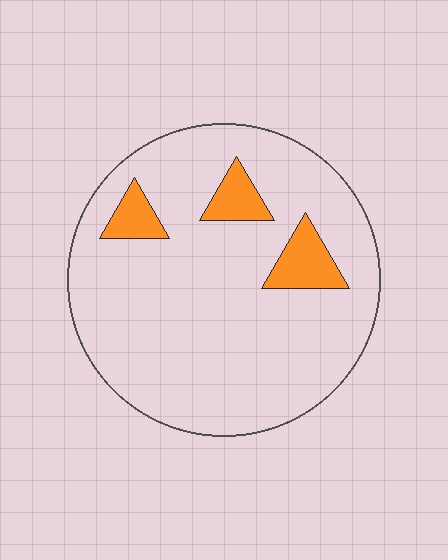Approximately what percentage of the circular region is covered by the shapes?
Approximately 10%.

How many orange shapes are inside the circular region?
3.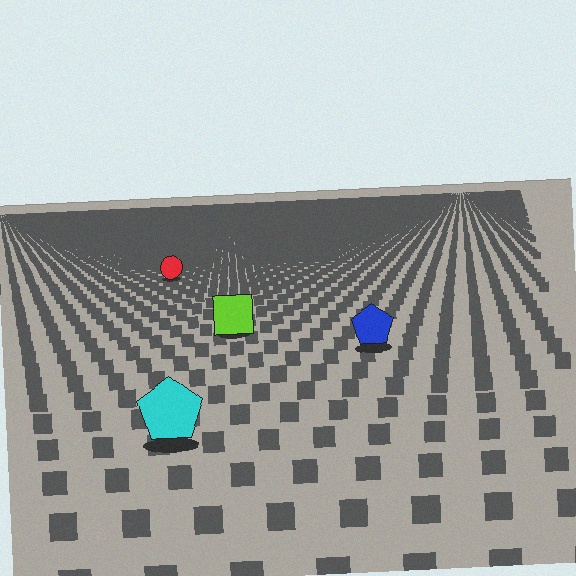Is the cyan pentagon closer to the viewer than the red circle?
Yes. The cyan pentagon is closer — you can tell from the texture gradient: the ground texture is coarser near it.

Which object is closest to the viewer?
The cyan pentagon is closest. The texture marks near it are larger and more spread out.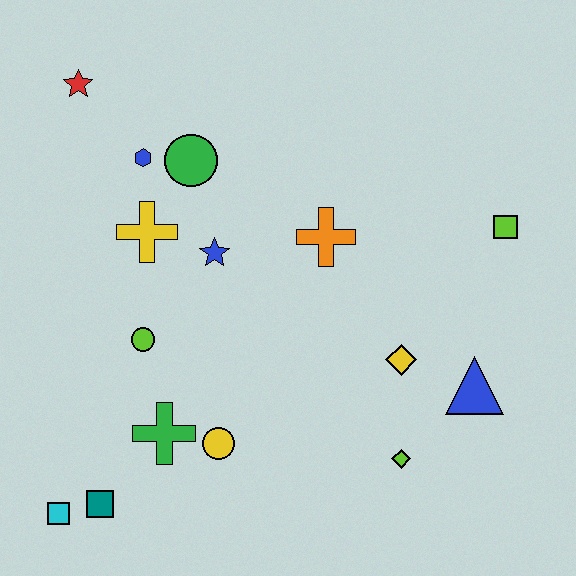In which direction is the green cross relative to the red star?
The green cross is below the red star.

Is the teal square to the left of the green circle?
Yes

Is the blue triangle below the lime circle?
Yes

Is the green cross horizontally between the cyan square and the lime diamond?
Yes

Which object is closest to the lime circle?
The green cross is closest to the lime circle.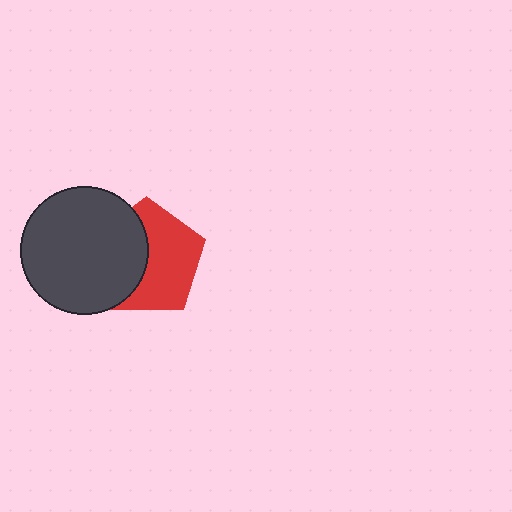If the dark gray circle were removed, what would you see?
You would see the complete red pentagon.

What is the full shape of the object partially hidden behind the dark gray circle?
The partially hidden object is a red pentagon.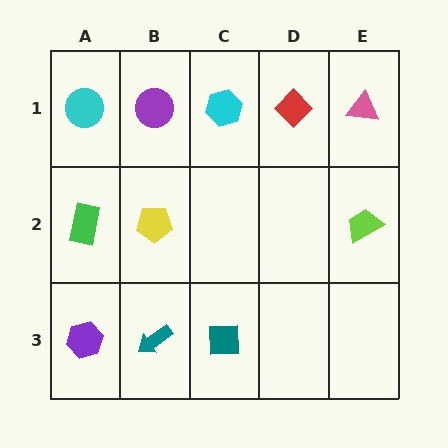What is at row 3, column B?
A teal arrow.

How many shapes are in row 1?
5 shapes.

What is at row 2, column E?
A lime trapezoid.